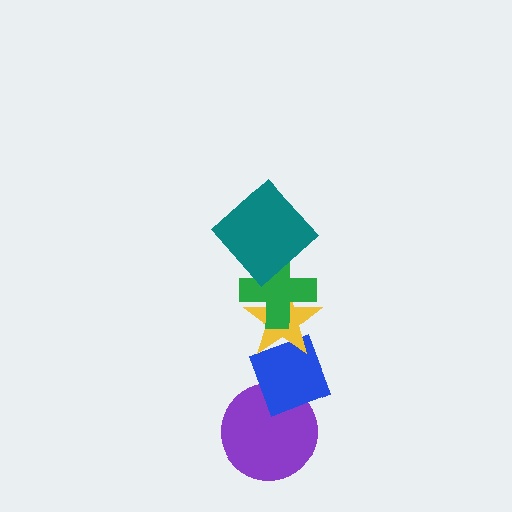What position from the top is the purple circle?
The purple circle is 5th from the top.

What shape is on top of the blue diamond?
The yellow star is on top of the blue diamond.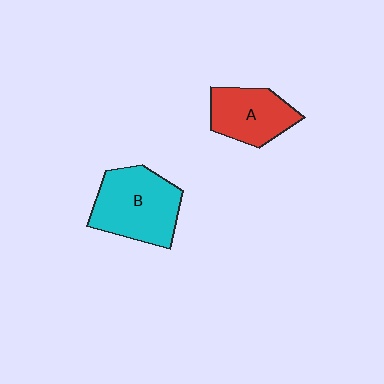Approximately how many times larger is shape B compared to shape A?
Approximately 1.4 times.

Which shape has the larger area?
Shape B (cyan).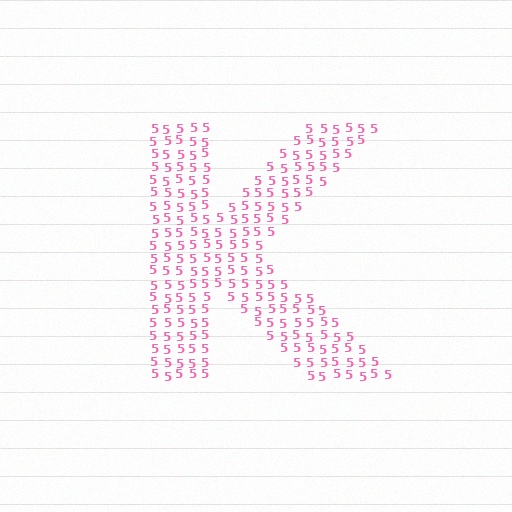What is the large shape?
The large shape is the letter K.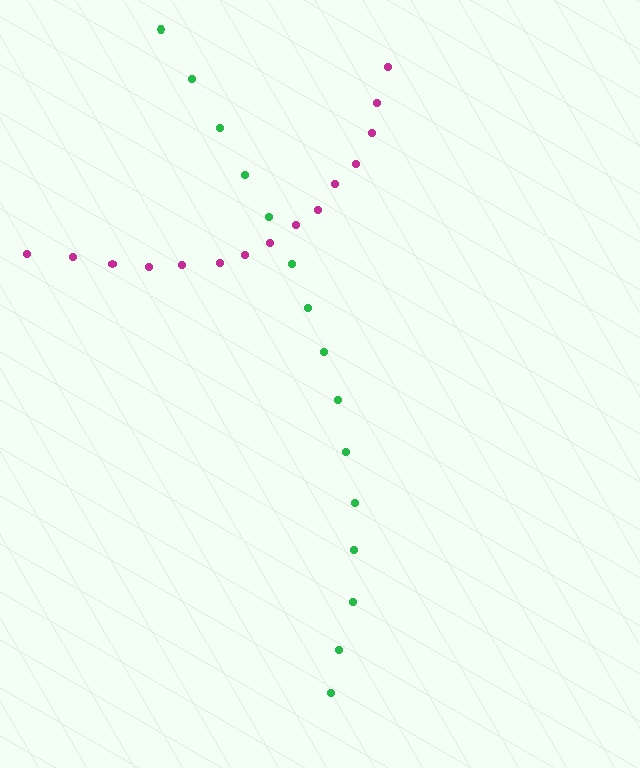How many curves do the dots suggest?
There are 2 distinct paths.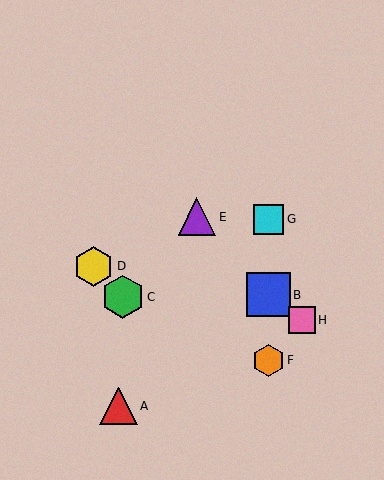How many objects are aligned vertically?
3 objects (B, F, G) are aligned vertically.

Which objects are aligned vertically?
Objects B, F, G are aligned vertically.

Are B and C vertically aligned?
No, B is at x≈268 and C is at x≈123.